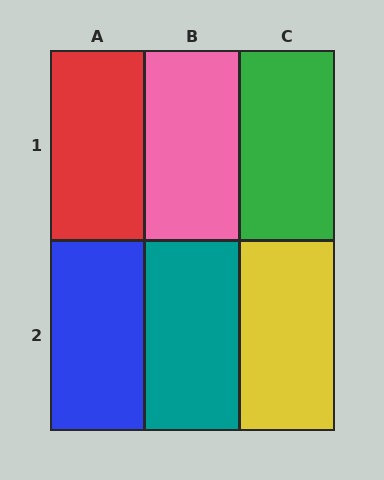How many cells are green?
1 cell is green.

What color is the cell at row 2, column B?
Teal.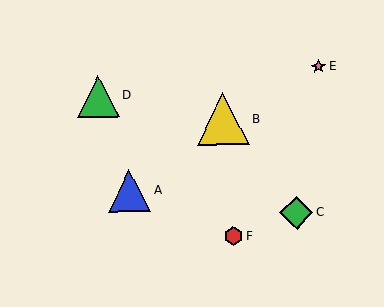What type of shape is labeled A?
Shape A is a blue triangle.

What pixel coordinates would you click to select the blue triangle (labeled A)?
Click at (130, 190) to select the blue triangle A.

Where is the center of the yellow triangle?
The center of the yellow triangle is at (223, 119).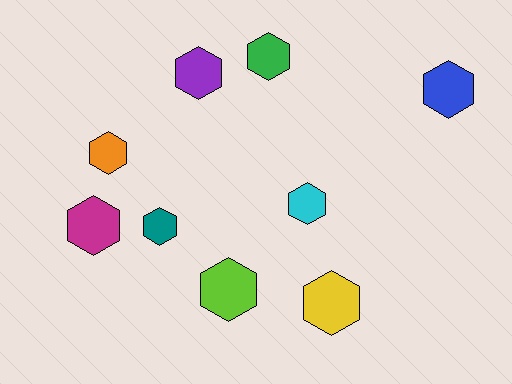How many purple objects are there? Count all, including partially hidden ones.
There is 1 purple object.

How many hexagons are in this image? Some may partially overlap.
There are 9 hexagons.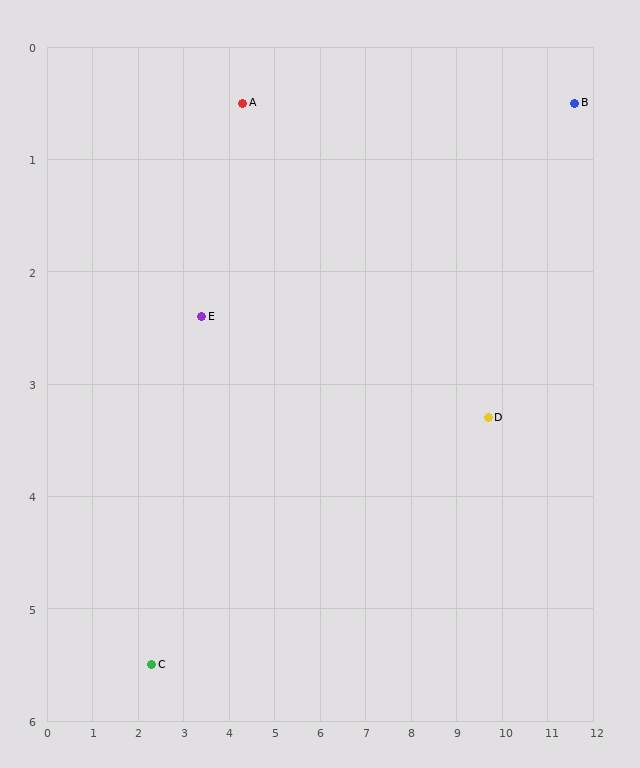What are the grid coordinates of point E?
Point E is at approximately (3.4, 2.4).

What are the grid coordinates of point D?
Point D is at approximately (9.7, 3.3).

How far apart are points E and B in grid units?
Points E and B are about 8.4 grid units apart.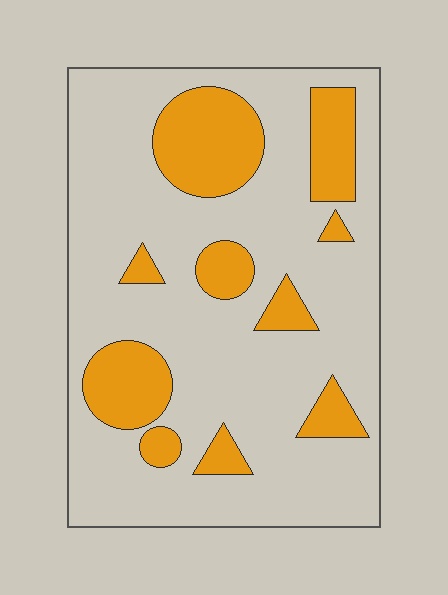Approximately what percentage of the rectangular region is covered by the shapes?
Approximately 25%.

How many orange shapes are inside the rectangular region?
10.